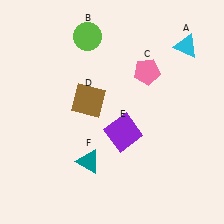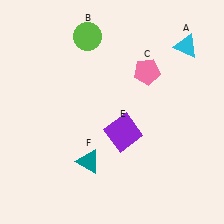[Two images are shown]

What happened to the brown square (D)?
The brown square (D) was removed in Image 2. It was in the top-left area of Image 1.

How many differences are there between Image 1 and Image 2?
There is 1 difference between the two images.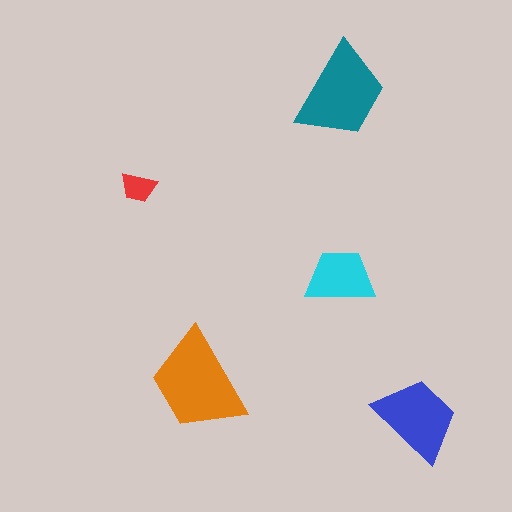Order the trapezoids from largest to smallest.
the orange one, the teal one, the blue one, the cyan one, the red one.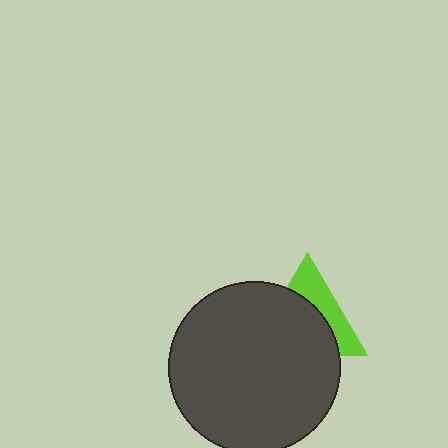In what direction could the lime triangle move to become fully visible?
The lime triangle could move up. That would shift it out from behind the dark gray circle entirely.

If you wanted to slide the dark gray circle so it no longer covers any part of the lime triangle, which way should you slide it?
Slide it down — that is the most direct way to separate the two shapes.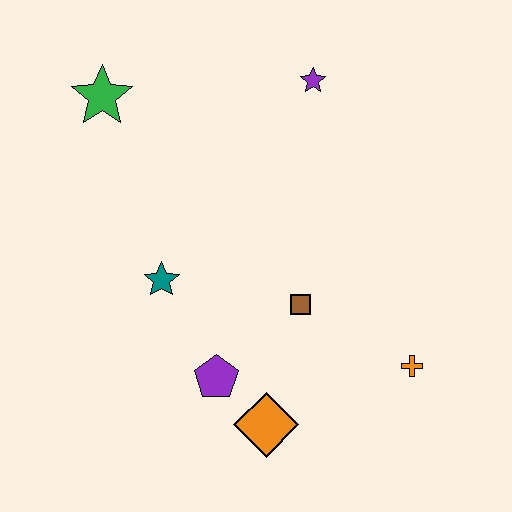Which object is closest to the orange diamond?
The purple pentagon is closest to the orange diamond.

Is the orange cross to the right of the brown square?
Yes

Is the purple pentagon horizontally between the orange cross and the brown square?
No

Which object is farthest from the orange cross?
The green star is farthest from the orange cross.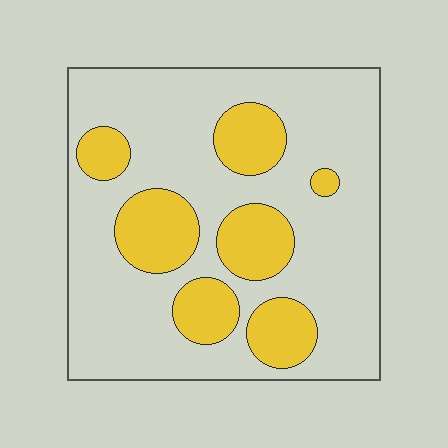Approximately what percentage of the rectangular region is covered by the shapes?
Approximately 25%.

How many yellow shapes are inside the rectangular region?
7.